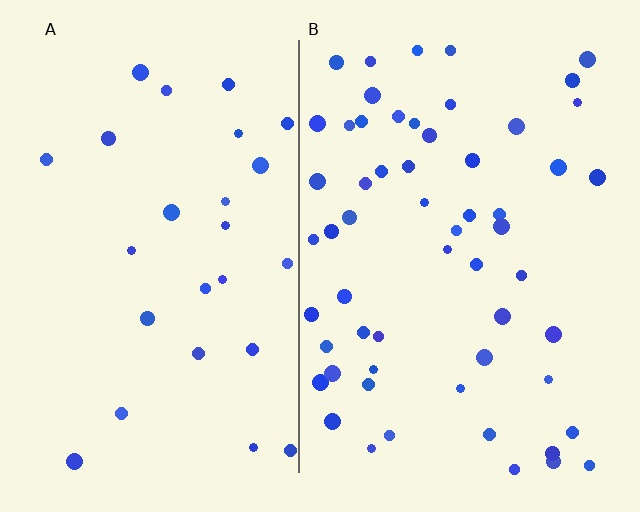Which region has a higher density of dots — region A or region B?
B (the right).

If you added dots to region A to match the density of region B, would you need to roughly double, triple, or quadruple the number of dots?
Approximately double.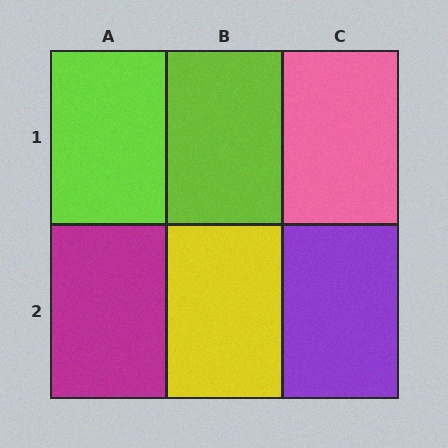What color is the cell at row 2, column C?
Purple.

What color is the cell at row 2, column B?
Yellow.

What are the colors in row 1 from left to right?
Lime, lime, pink.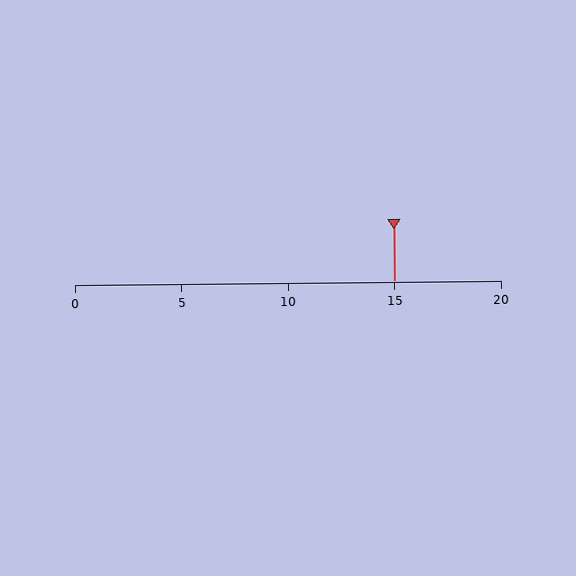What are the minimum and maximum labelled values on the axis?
The axis runs from 0 to 20.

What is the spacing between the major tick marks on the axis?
The major ticks are spaced 5 apart.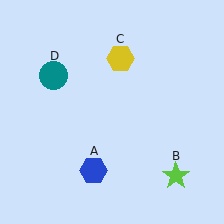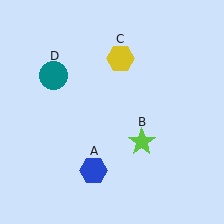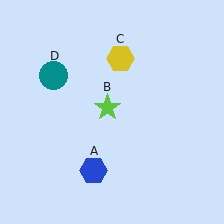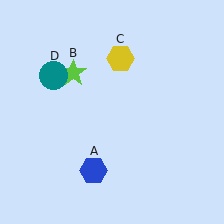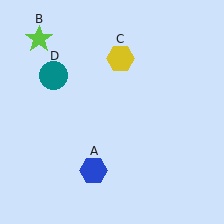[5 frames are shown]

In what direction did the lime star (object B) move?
The lime star (object B) moved up and to the left.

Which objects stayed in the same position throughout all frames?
Blue hexagon (object A) and yellow hexagon (object C) and teal circle (object D) remained stationary.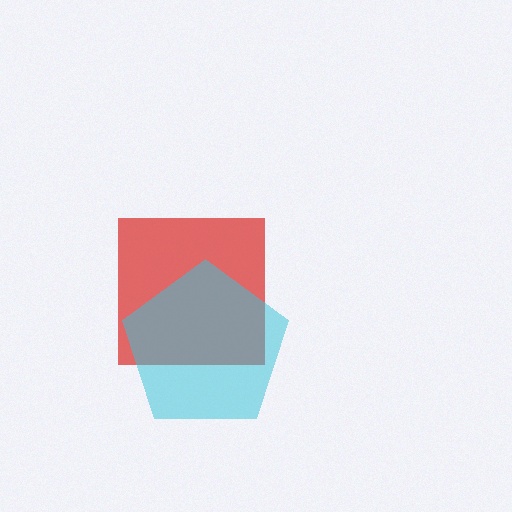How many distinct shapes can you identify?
There are 2 distinct shapes: a red square, a cyan pentagon.